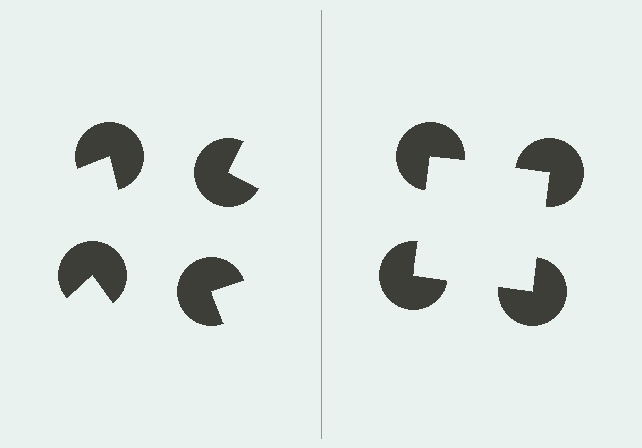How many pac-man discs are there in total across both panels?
8 — 4 on each side.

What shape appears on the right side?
An illusory square.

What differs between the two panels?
The pac-man discs are positioned identically on both sides; only the wedge orientations differ. On the right they align to a square; on the left they are misaligned.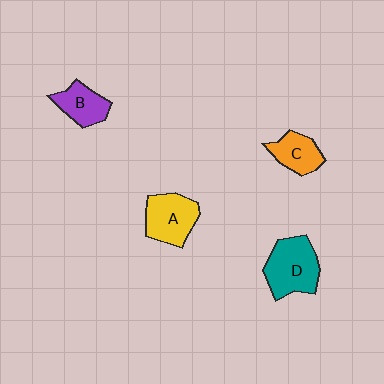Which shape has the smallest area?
Shape C (orange).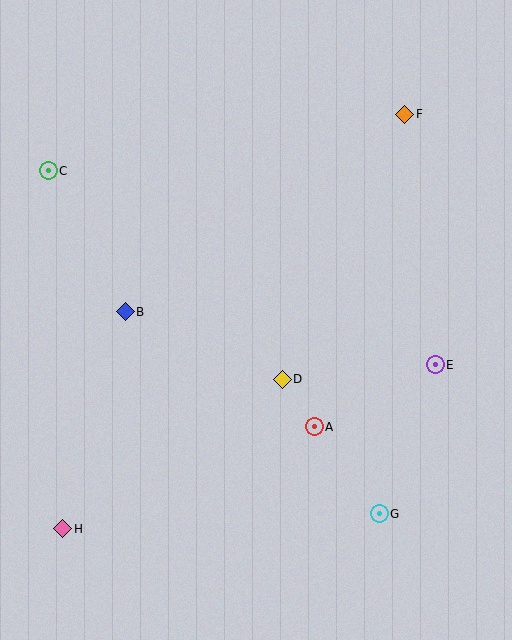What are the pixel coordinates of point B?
Point B is at (125, 312).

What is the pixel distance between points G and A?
The distance between G and A is 108 pixels.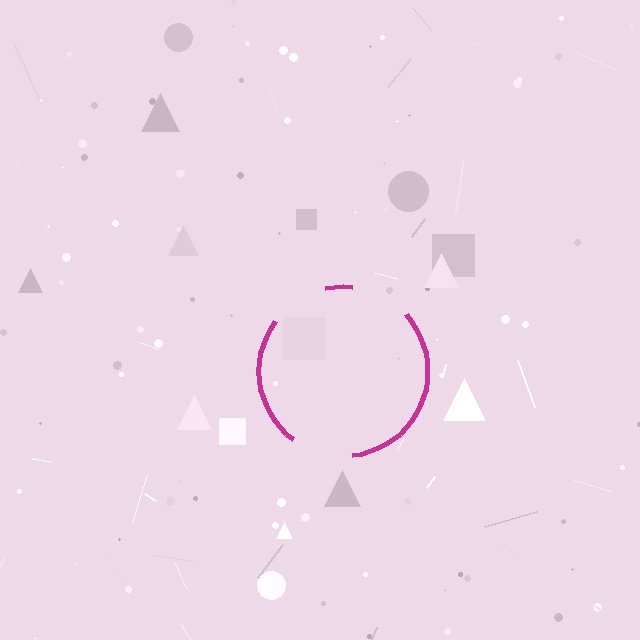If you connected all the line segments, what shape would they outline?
They would outline a circle.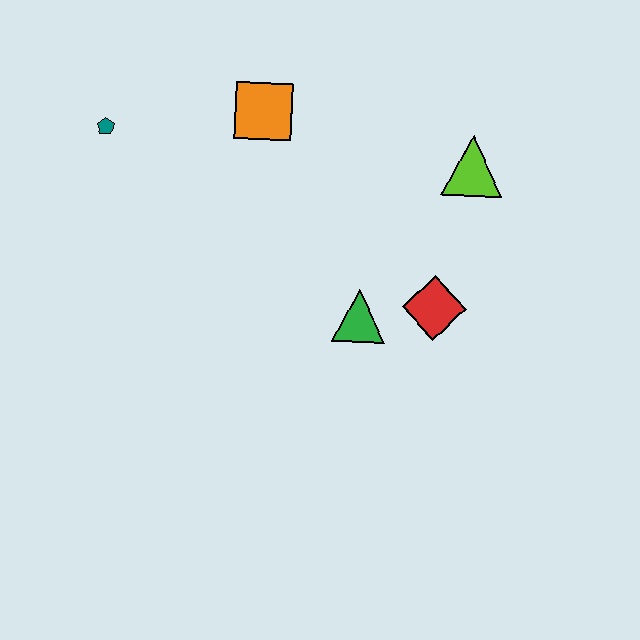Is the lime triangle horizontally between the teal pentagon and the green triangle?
No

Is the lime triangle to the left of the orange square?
No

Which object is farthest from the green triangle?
The teal pentagon is farthest from the green triangle.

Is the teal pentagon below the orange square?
Yes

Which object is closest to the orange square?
The teal pentagon is closest to the orange square.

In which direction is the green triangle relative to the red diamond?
The green triangle is to the left of the red diamond.